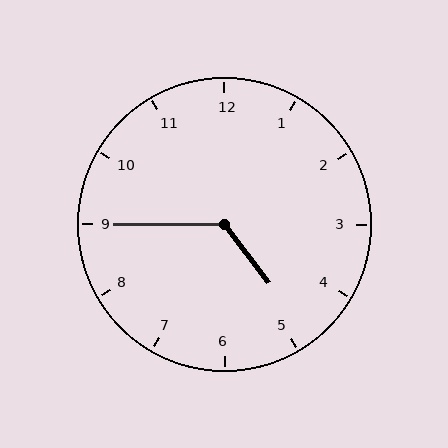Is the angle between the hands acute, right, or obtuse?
It is obtuse.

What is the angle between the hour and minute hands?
Approximately 128 degrees.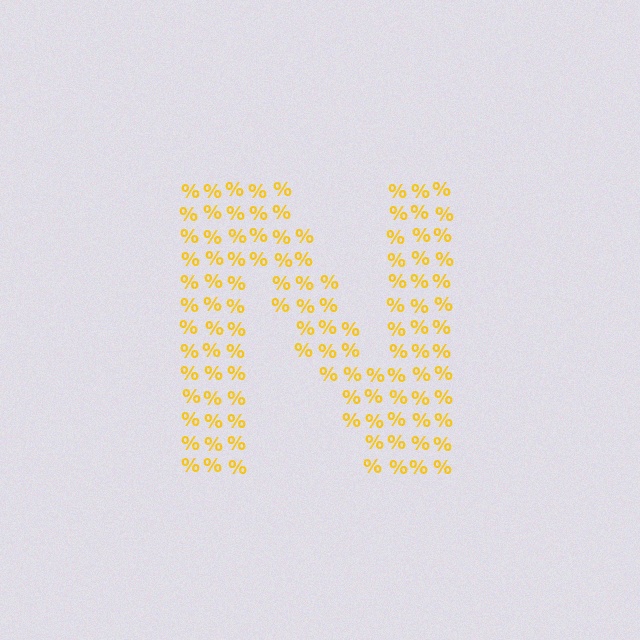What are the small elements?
The small elements are percent signs.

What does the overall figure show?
The overall figure shows the letter N.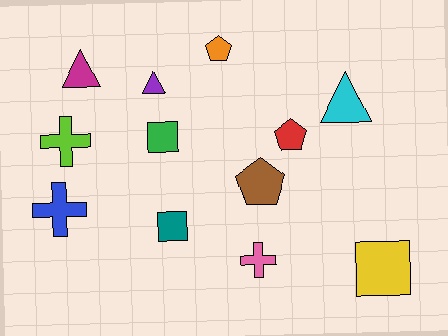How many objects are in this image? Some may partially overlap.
There are 12 objects.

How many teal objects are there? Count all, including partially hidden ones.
There is 1 teal object.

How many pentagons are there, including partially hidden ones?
There are 3 pentagons.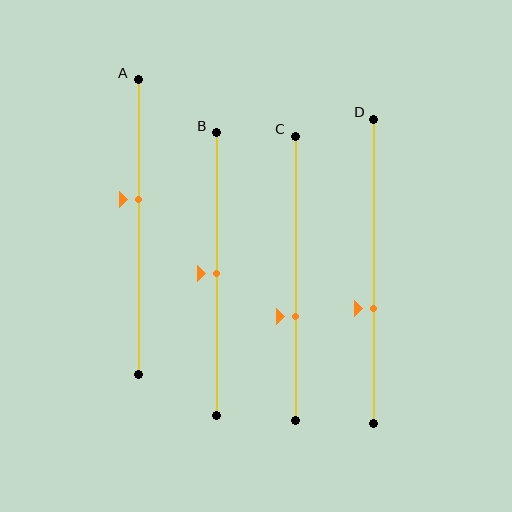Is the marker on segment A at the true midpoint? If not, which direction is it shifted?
No, the marker on segment A is shifted upward by about 9% of the segment length.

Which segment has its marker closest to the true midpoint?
Segment B has its marker closest to the true midpoint.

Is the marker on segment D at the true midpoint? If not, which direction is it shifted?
No, the marker on segment D is shifted downward by about 12% of the segment length.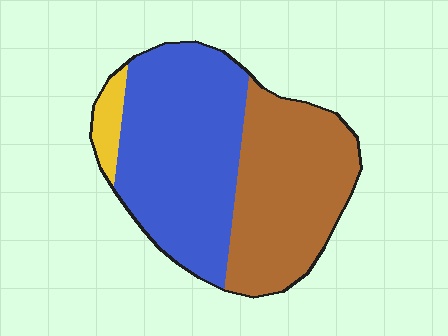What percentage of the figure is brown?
Brown takes up between a third and a half of the figure.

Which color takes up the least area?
Yellow, at roughly 5%.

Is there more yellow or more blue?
Blue.